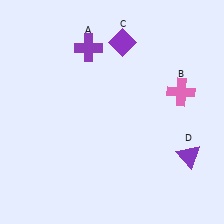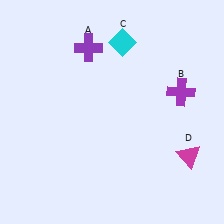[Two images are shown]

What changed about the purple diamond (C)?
In Image 1, C is purple. In Image 2, it changed to cyan.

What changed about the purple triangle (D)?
In Image 1, D is purple. In Image 2, it changed to magenta.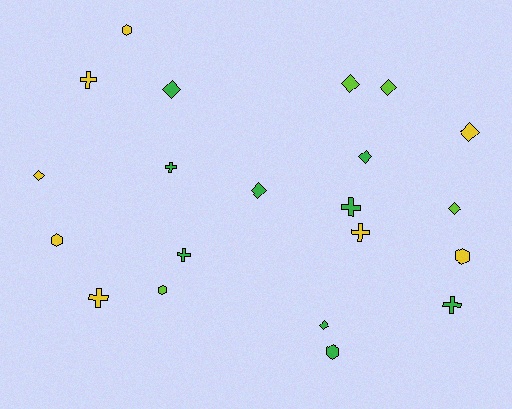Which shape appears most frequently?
Diamond, with 9 objects.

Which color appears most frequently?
Green, with 9 objects.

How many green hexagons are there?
There is 1 green hexagon.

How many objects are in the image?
There are 21 objects.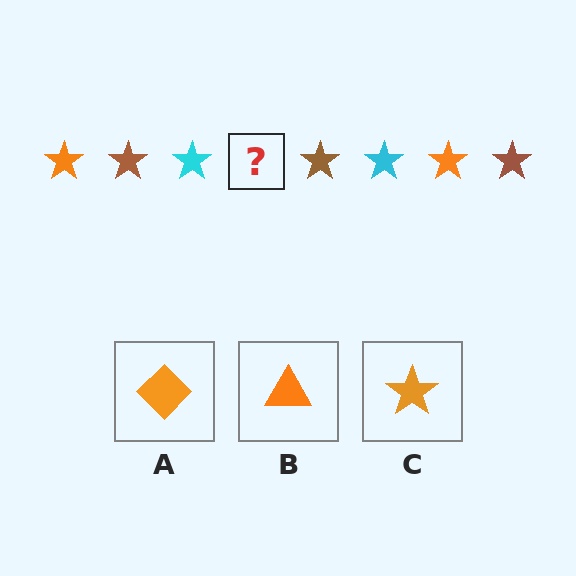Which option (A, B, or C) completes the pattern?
C.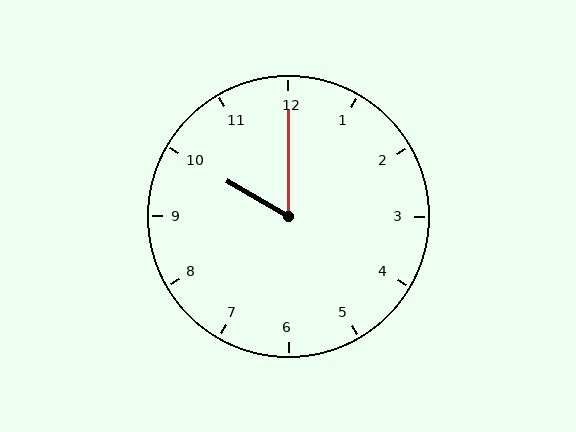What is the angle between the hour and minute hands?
Approximately 60 degrees.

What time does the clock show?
10:00.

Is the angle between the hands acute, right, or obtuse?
It is acute.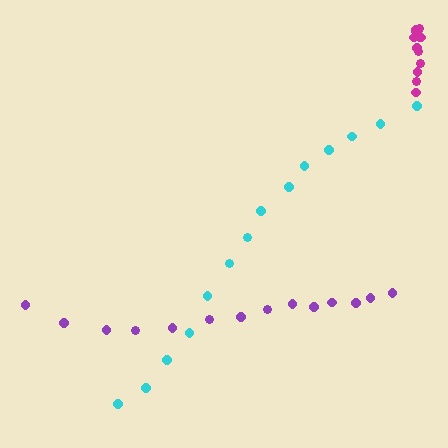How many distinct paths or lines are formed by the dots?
There are 3 distinct paths.